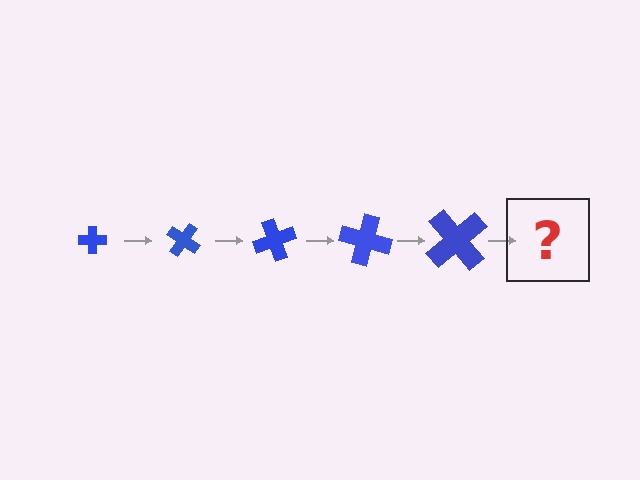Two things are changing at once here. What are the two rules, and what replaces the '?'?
The two rules are that the cross grows larger each step and it rotates 35 degrees each step. The '?' should be a cross, larger than the previous one and rotated 175 degrees from the start.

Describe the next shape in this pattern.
It should be a cross, larger than the previous one and rotated 175 degrees from the start.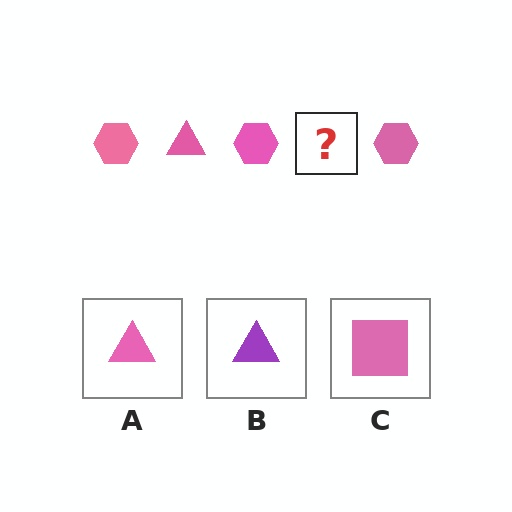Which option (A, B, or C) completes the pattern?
A.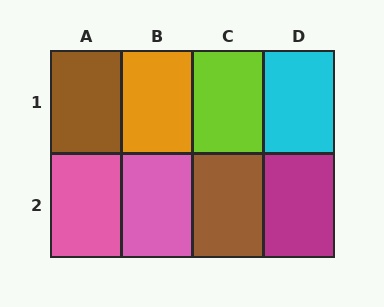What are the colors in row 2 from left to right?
Pink, pink, brown, magenta.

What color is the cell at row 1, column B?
Orange.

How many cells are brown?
2 cells are brown.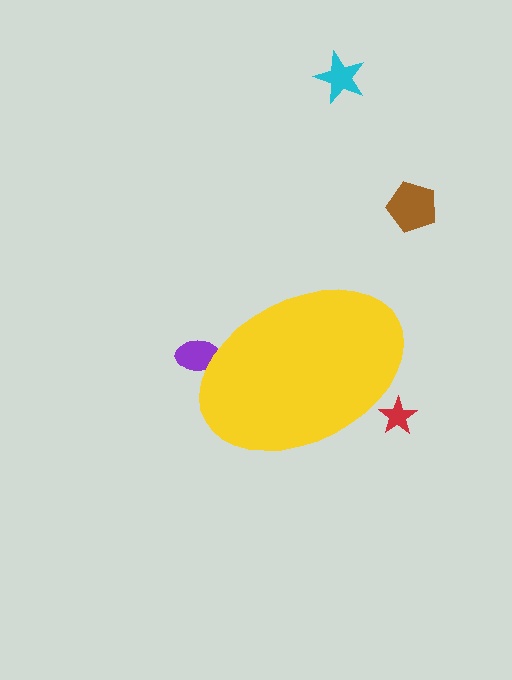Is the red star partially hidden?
Yes, the red star is partially hidden behind the yellow ellipse.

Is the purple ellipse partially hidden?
Yes, the purple ellipse is partially hidden behind the yellow ellipse.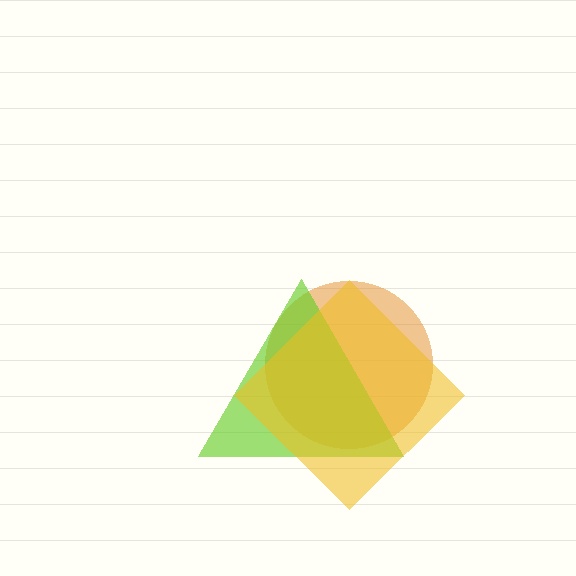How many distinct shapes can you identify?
There are 3 distinct shapes: an orange circle, a lime triangle, a yellow diamond.